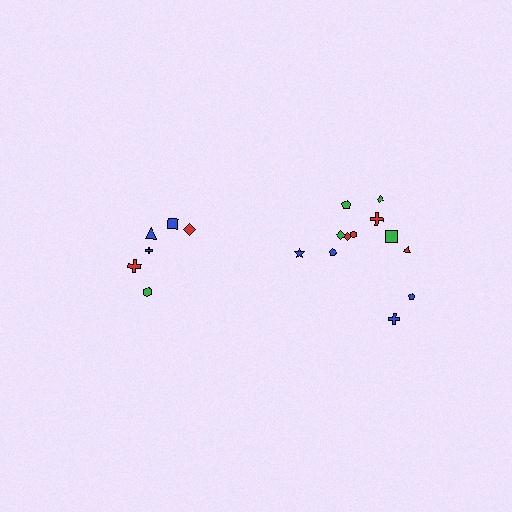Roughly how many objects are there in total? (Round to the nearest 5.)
Roughly 20 objects in total.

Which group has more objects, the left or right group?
The right group.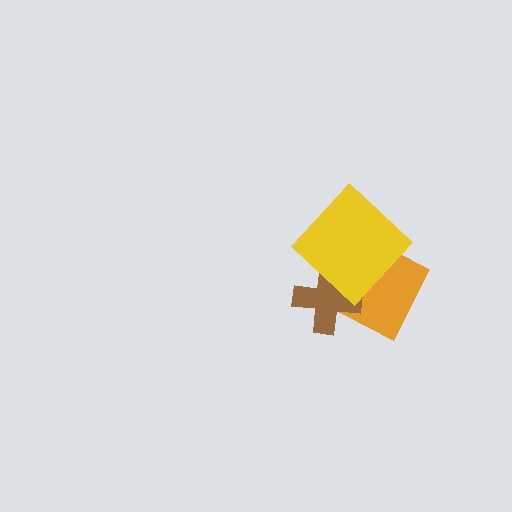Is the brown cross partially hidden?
Yes, it is partially covered by another shape.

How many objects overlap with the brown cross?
2 objects overlap with the brown cross.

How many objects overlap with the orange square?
2 objects overlap with the orange square.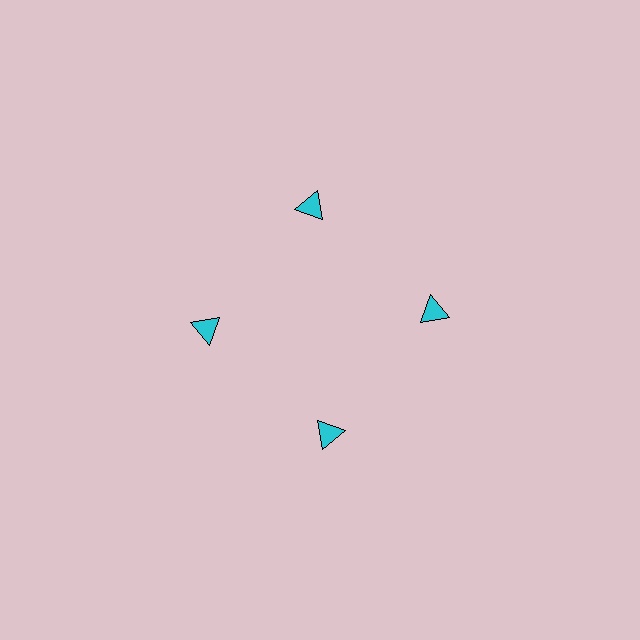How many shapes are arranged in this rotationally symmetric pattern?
There are 4 shapes, arranged in 4 groups of 1.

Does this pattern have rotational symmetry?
Yes, this pattern has 4-fold rotational symmetry. It looks the same after rotating 90 degrees around the center.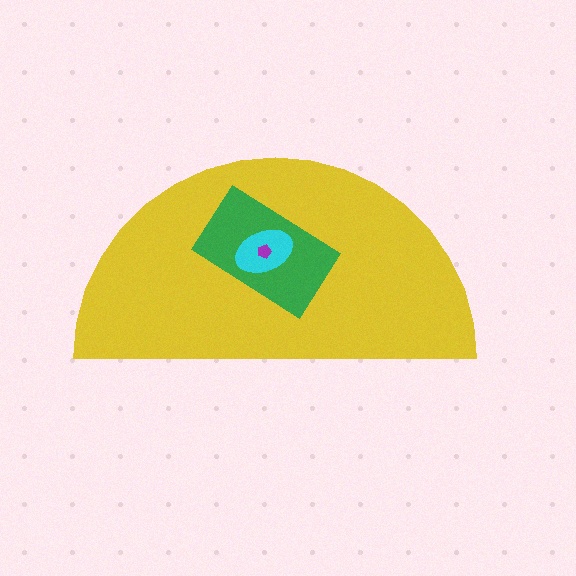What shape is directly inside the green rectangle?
The cyan ellipse.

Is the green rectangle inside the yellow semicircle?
Yes.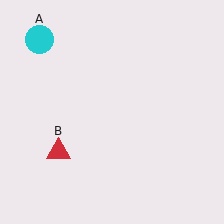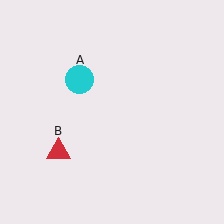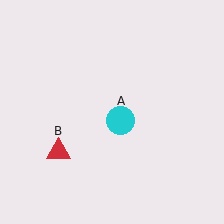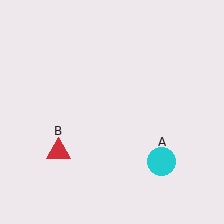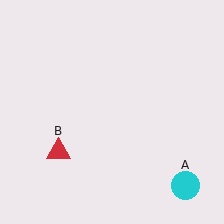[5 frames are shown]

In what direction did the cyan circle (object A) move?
The cyan circle (object A) moved down and to the right.